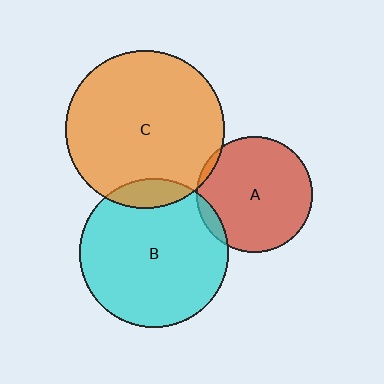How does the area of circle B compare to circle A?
Approximately 1.7 times.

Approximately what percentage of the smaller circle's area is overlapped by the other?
Approximately 5%.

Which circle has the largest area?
Circle C (orange).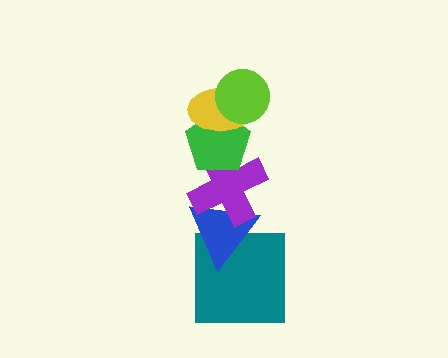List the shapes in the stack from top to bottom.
From top to bottom: the lime circle, the yellow ellipse, the green pentagon, the purple cross, the blue triangle, the teal square.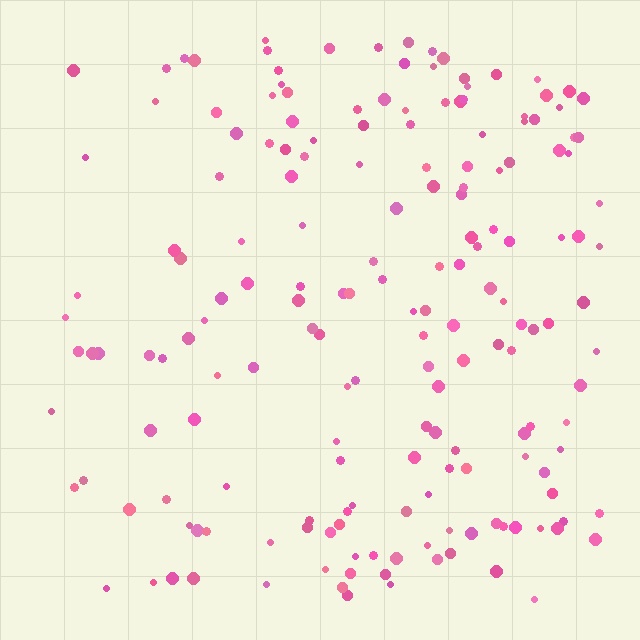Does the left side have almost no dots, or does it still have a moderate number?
Still a moderate number, just noticeably fewer than the right.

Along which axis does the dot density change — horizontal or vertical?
Horizontal.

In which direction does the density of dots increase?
From left to right, with the right side densest.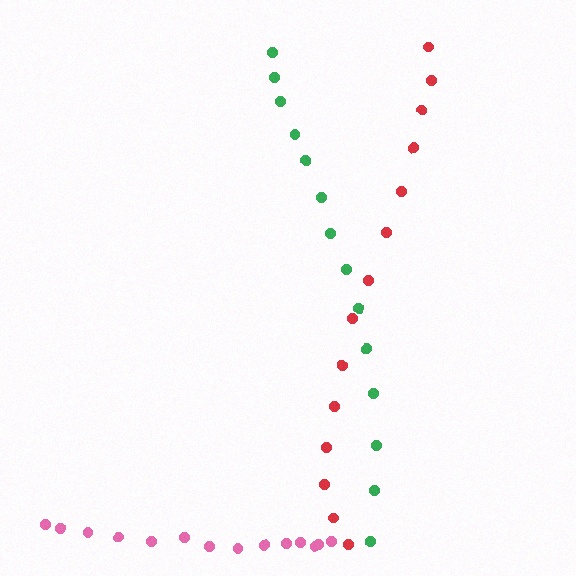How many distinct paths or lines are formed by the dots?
There are 3 distinct paths.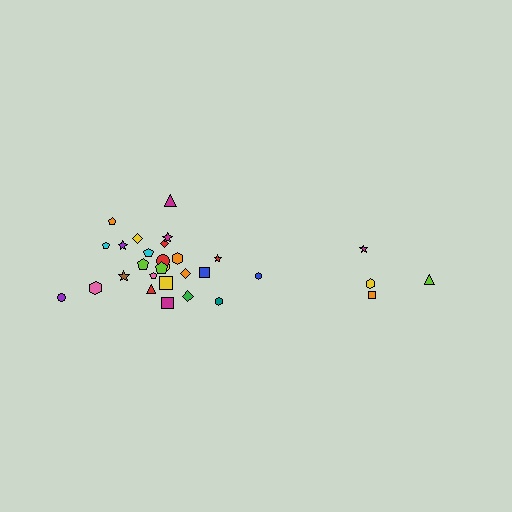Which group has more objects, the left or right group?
The left group.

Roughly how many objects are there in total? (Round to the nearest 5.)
Roughly 30 objects in total.